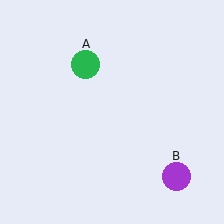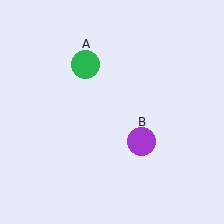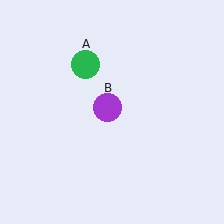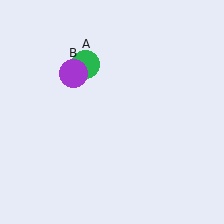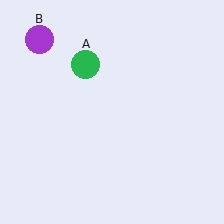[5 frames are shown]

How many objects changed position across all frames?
1 object changed position: purple circle (object B).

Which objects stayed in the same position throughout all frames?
Green circle (object A) remained stationary.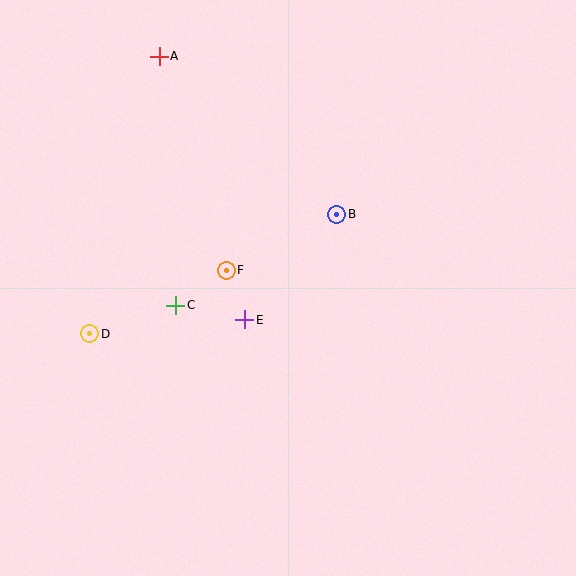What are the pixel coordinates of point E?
Point E is at (245, 320).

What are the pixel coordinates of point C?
Point C is at (176, 305).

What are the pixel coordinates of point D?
Point D is at (90, 334).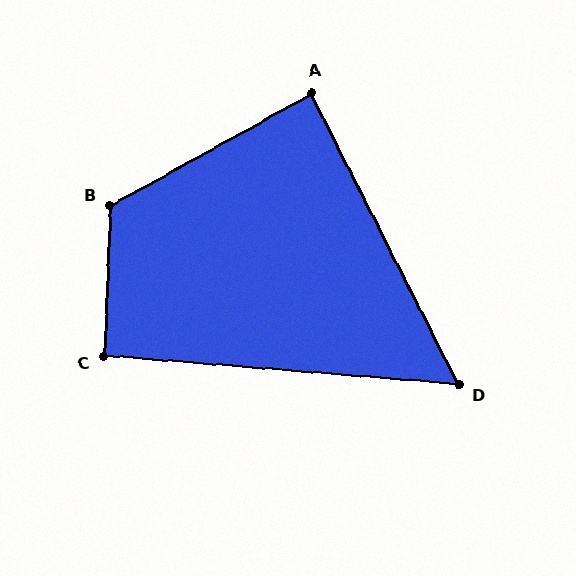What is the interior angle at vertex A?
Approximately 88 degrees (approximately right).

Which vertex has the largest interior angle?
B, at approximately 121 degrees.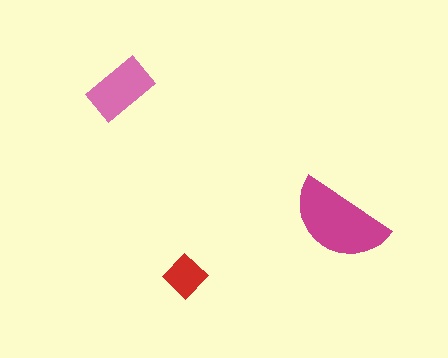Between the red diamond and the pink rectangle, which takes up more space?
The pink rectangle.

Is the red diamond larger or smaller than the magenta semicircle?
Smaller.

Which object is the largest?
The magenta semicircle.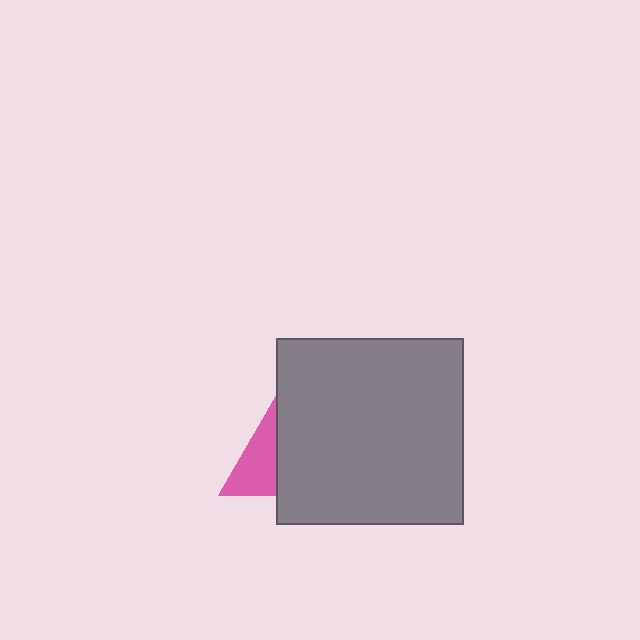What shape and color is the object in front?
The object in front is a gray square.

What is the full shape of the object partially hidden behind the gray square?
The partially hidden object is a pink triangle.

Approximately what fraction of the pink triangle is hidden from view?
Roughly 58% of the pink triangle is hidden behind the gray square.